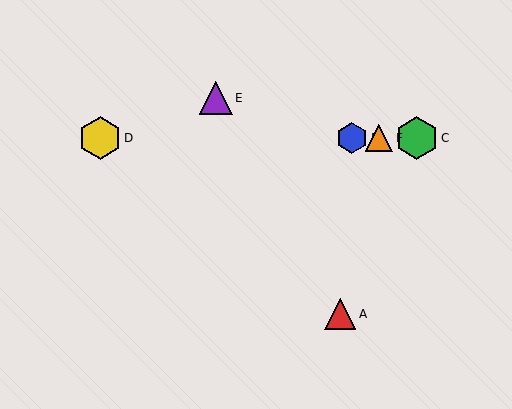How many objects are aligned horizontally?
4 objects (B, C, D, F) are aligned horizontally.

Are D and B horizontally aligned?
Yes, both are at y≈138.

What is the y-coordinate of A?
Object A is at y≈314.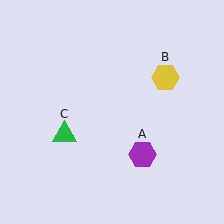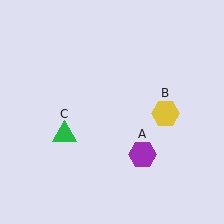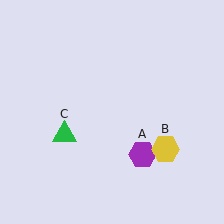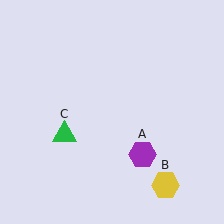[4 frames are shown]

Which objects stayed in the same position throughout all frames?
Purple hexagon (object A) and green triangle (object C) remained stationary.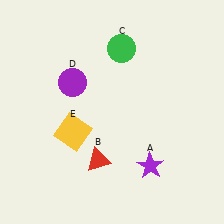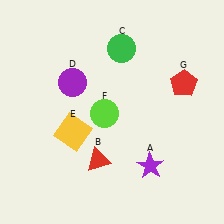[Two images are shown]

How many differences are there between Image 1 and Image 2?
There are 2 differences between the two images.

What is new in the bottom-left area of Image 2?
A lime circle (F) was added in the bottom-left area of Image 2.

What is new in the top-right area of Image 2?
A red pentagon (G) was added in the top-right area of Image 2.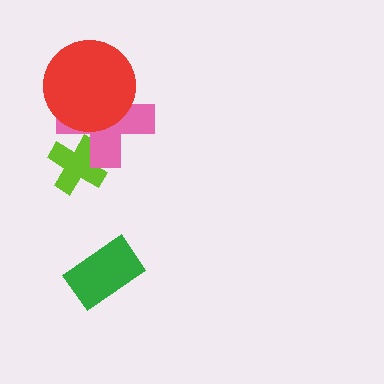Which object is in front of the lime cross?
The pink cross is in front of the lime cross.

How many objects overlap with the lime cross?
1 object overlaps with the lime cross.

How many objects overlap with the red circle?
1 object overlaps with the red circle.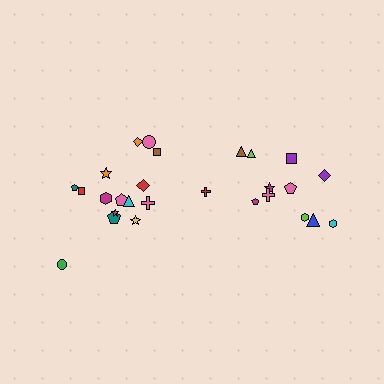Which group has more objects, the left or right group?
The left group.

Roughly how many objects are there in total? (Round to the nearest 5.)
Roughly 25 objects in total.